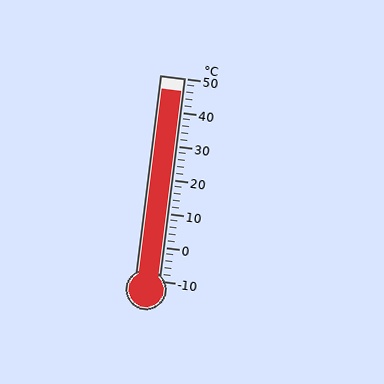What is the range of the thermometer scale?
The thermometer scale ranges from -10°C to 50°C.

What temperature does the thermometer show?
The thermometer shows approximately 46°C.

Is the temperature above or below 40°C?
The temperature is above 40°C.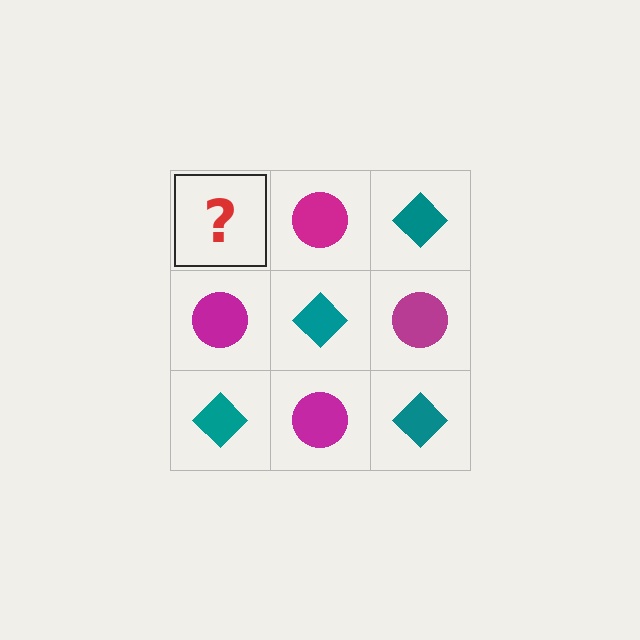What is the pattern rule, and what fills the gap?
The rule is that it alternates teal diamond and magenta circle in a checkerboard pattern. The gap should be filled with a teal diamond.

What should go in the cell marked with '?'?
The missing cell should contain a teal diamond.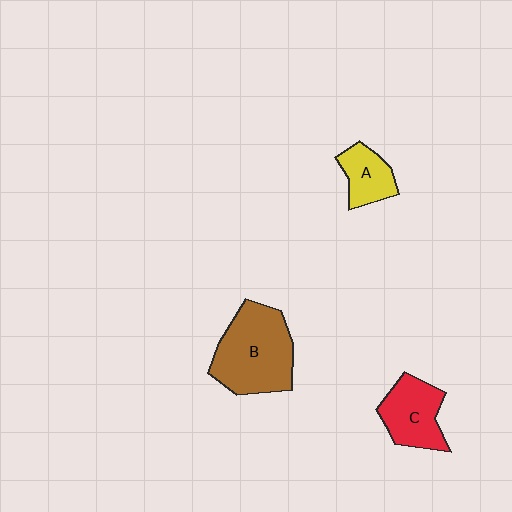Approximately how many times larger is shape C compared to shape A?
Approximately 1.4 times.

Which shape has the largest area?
Shape B (brown).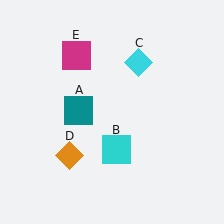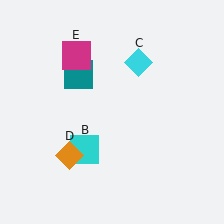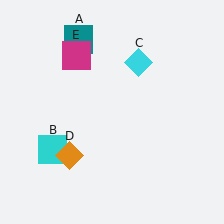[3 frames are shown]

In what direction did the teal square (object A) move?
The teal square (object A) moved up.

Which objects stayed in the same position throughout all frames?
Cyan diamond (object C) and orange diamond (object D) and magenta square (object E) remained stationary.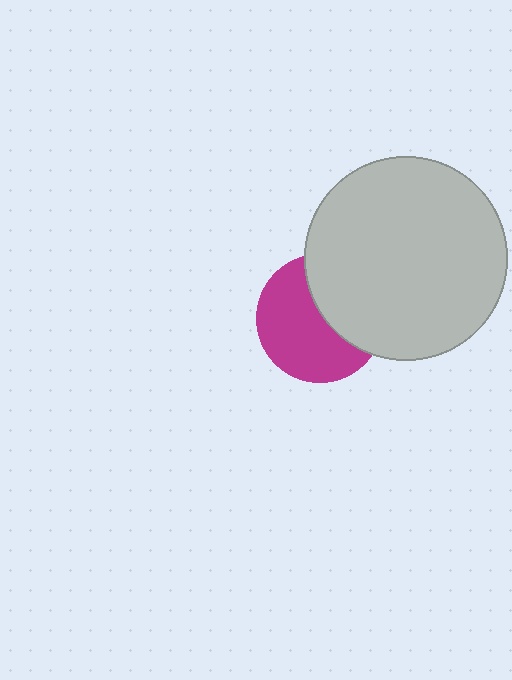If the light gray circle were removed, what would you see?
You would see the complete magenta circle.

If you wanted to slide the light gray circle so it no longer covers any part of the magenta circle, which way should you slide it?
Slide it right — that is the most direct way to separate the two shapes.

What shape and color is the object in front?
The object in front is a light gray circle.